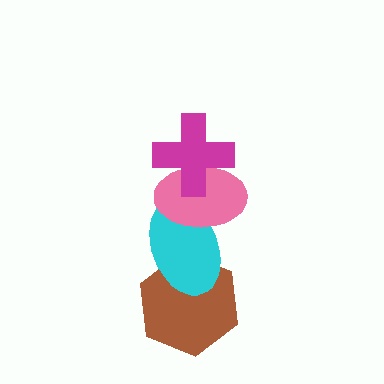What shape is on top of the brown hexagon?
The cyan ellipse is on top of the brown hexagon.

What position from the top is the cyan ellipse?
The cyan ellipse is 3rd from the top.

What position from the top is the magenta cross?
The magenta cross is 1st from the top.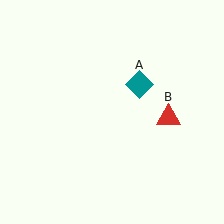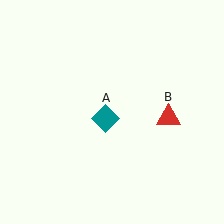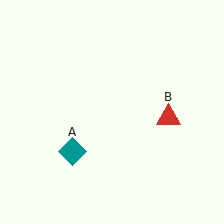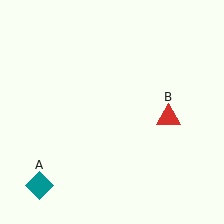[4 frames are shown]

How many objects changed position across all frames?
1 object changed position: teal diamond (object A).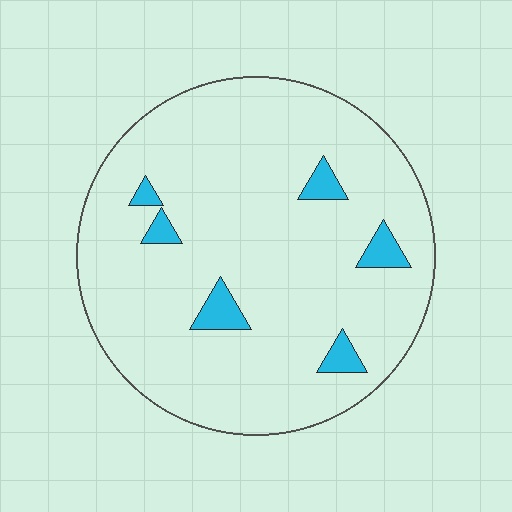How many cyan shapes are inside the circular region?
6.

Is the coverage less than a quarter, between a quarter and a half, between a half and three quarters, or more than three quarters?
Less than a quarter.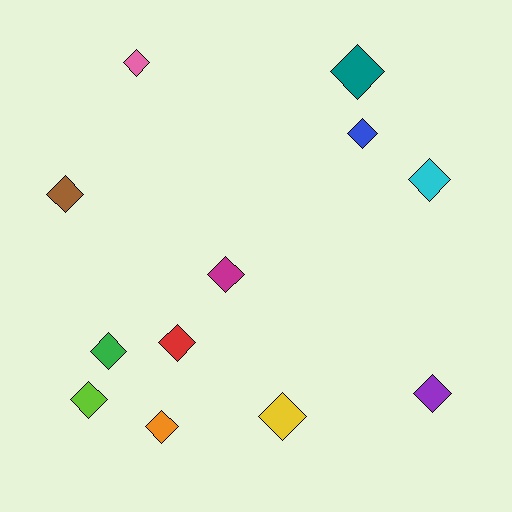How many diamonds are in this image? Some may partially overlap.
There are 12 diamonds.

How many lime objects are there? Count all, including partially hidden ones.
There is 1 lime object.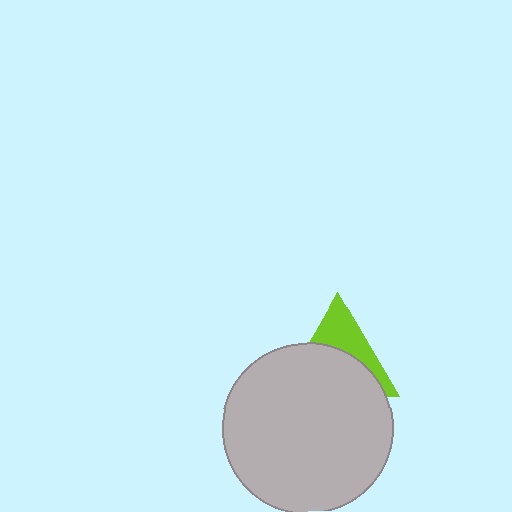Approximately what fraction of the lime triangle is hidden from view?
Roughly 61% of the lime triangle is hidden behind the light gray circle.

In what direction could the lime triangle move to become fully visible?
The lime triangle could move up. That would shift it out from behind the light gray circle entirely.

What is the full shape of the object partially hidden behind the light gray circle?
The partially hidden object is a lime triangle.